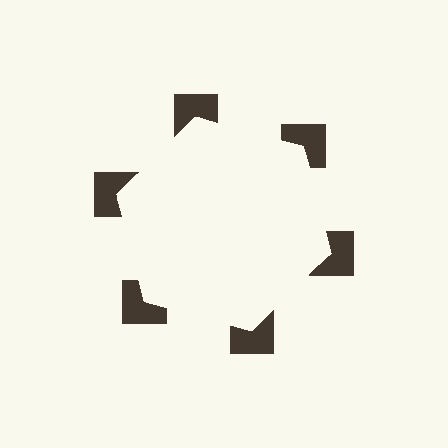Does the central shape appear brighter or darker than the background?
It typically appears slightly brighter than the background, even though no actual brightness change is drawn.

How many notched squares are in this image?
There are 6 — one at each vertex of the illusory hexagon.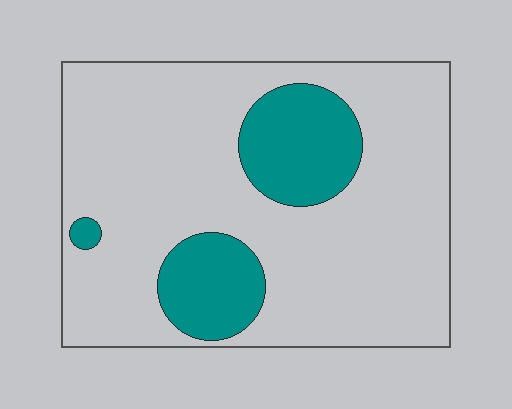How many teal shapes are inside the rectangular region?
3.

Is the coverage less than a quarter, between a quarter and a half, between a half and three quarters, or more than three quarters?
Less than a quarter.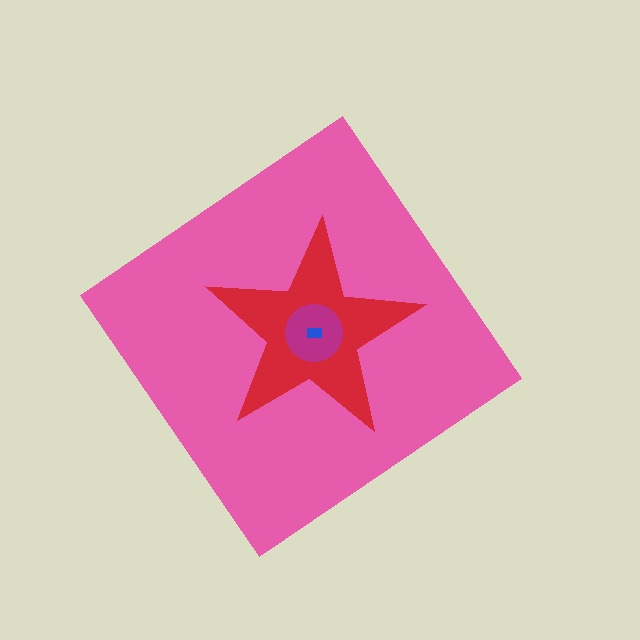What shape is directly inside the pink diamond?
The red star.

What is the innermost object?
The blue rectangle.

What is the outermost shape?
The pink diamond.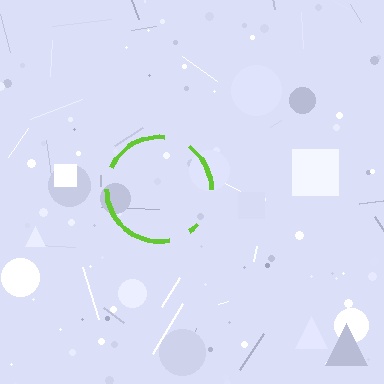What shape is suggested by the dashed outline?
The dashed outline suggests a circle.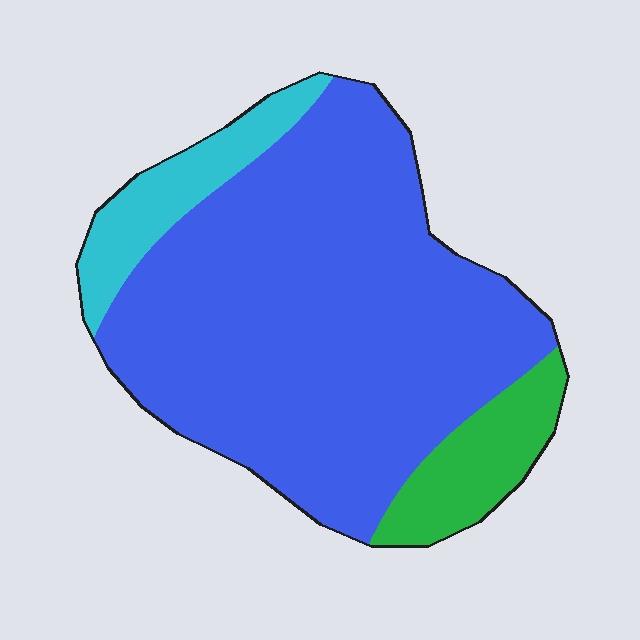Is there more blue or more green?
Blue.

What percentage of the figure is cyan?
Cyan covers around 10% of the figure.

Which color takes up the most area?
Blue, at roughly 75%.